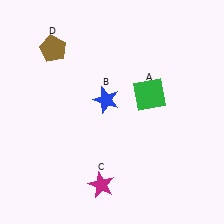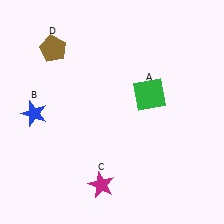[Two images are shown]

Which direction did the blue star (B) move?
The blue star (B) moved left.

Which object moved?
The blue star (B) moved left.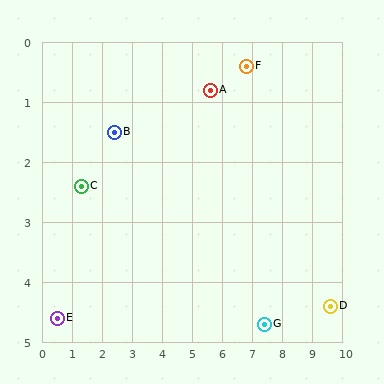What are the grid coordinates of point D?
Point D is at approximately (9.6, 4.4).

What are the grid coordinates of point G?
Point G is at approximately (7.4, 4.7).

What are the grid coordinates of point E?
Point E is at approximately (0.5, 4.6).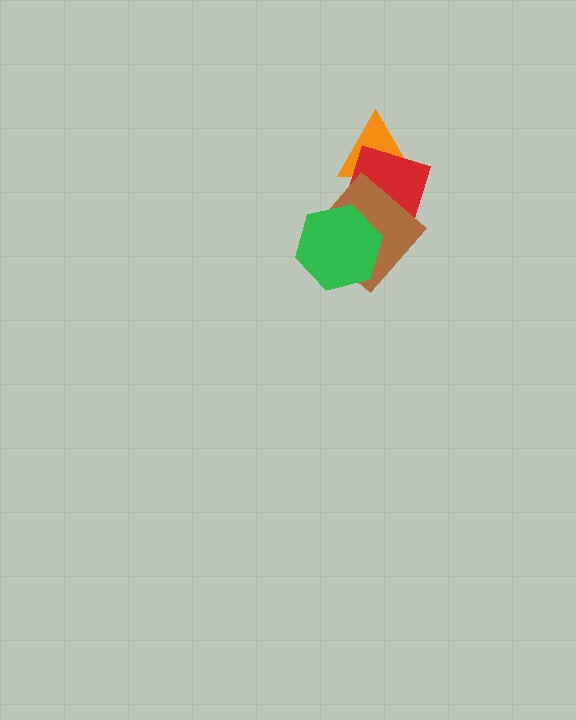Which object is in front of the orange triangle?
The red square is in front of the orange triangle.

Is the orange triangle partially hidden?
Yes, it is partially covered by another shape.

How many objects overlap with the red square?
2 objects overlap with the red square.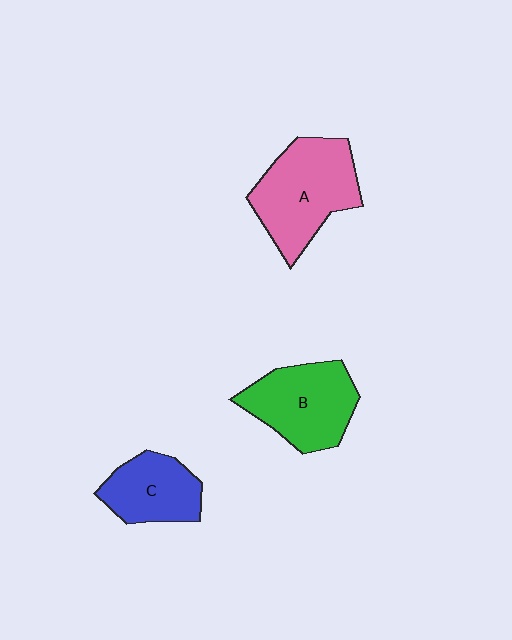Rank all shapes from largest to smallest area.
From largest to smallest: A (pink), B (green), C (blue).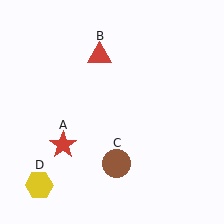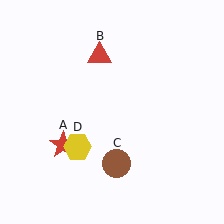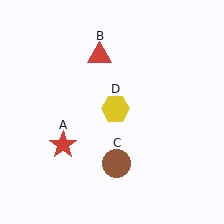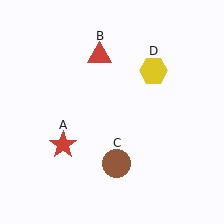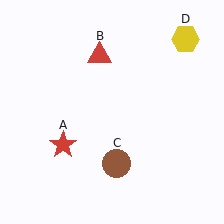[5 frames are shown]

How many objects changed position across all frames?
1 object changed position: yellow hexagon (object D).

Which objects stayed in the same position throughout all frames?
Red star (object A) and red triangle (object B) and brown circle (object C) remained stationary.